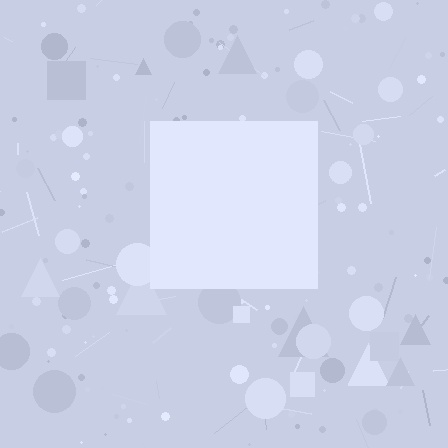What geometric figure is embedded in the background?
A square is embedded in the background.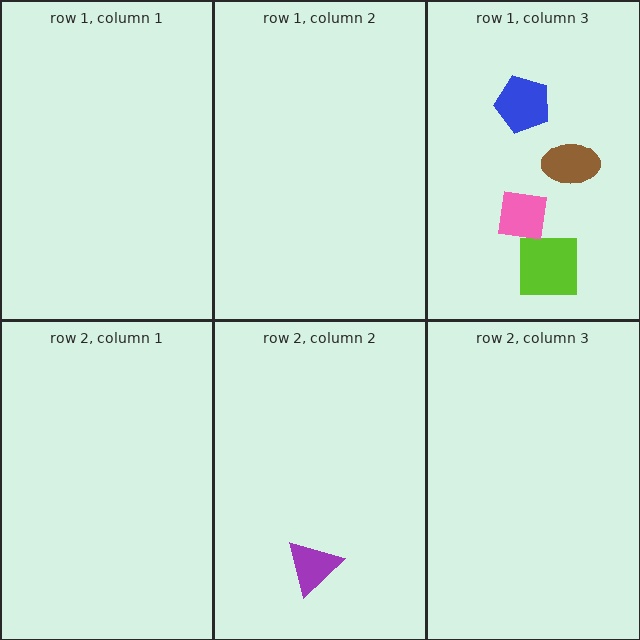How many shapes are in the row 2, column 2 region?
1.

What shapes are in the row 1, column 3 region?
The lime square, the pink square, the brown ellipse, the blue pentagon.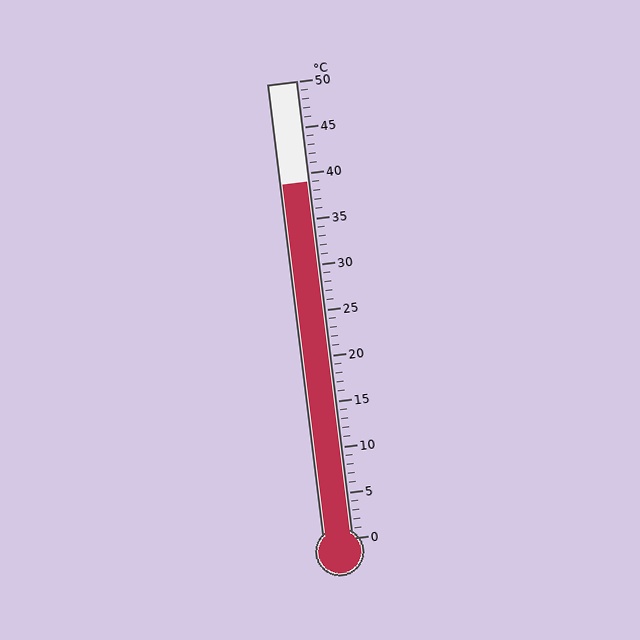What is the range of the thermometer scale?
The thermometer scale ranges from 0°C to 50°C.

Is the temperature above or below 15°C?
The temperature is above 15°C.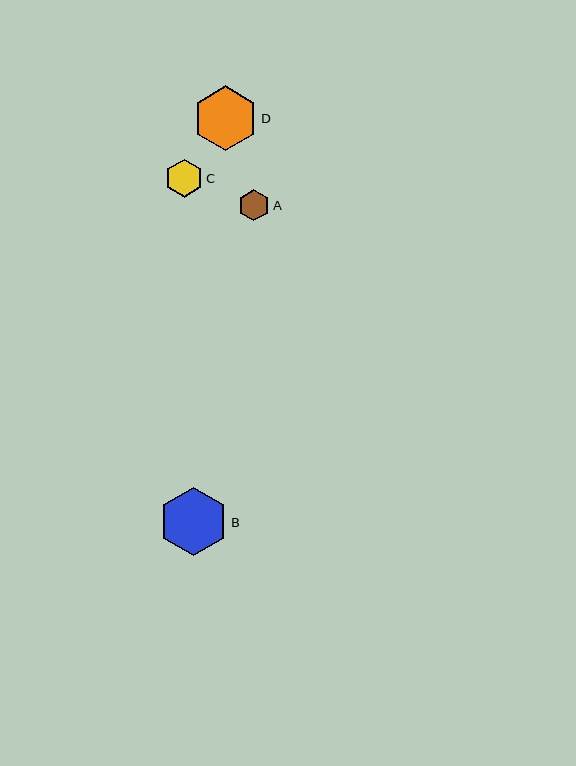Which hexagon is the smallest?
Hexagon A is the smallest with a size of approximately 32 pixels.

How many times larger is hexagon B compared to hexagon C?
Hexagon B is approximately 1.8 times the size of hexagon C.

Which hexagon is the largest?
Hexagon B is the largest with a size of approximately 68 pixels.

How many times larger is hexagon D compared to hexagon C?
Hexagon D is approximately 1.7 times the size of hexagon C.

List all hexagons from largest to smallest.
From largest to smallest: B, D, C, A.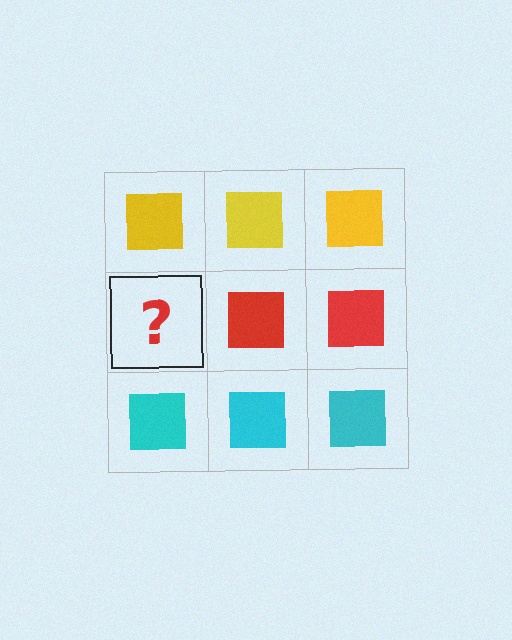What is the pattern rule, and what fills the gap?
The rule is that each row has a consistent color. The gap should be filled with a red square.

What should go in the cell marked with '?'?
The missing cell should contain a red square.